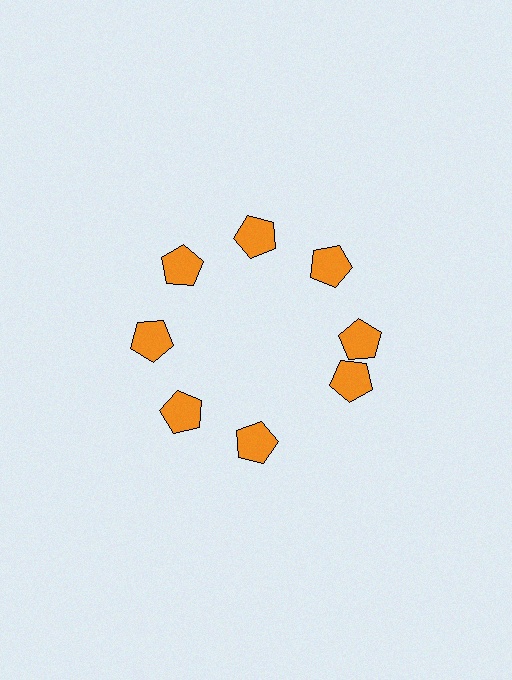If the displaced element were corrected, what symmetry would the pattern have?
It would have 8-fold rotational symmetry — the pattern would map onto itself every 45 degrees.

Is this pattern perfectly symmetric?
No. The 8 orange pentagons are arranged in a ring, but one element near the 4 o'clock position is rotated out of alignment along the ring, breaking the 8-fold rotational symmetry.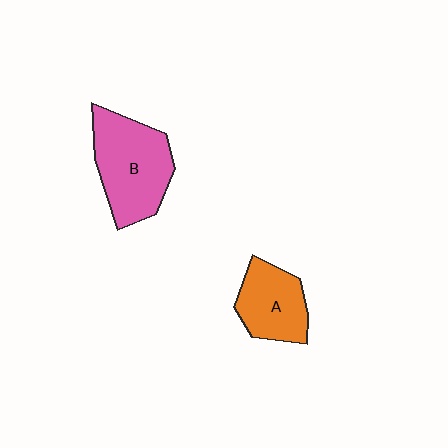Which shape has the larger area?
Shape B (pink).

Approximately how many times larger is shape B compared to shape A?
Approximately 1.5 times.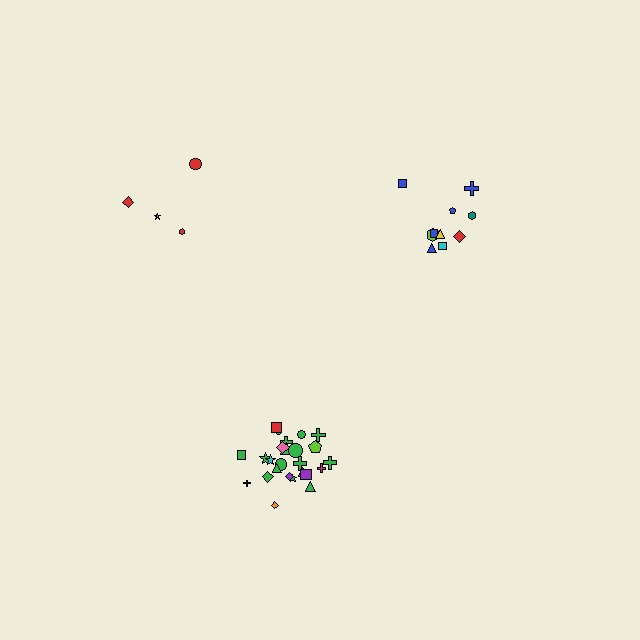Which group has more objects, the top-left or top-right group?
The top-right group.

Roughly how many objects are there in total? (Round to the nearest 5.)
Roughly 40 objects in total.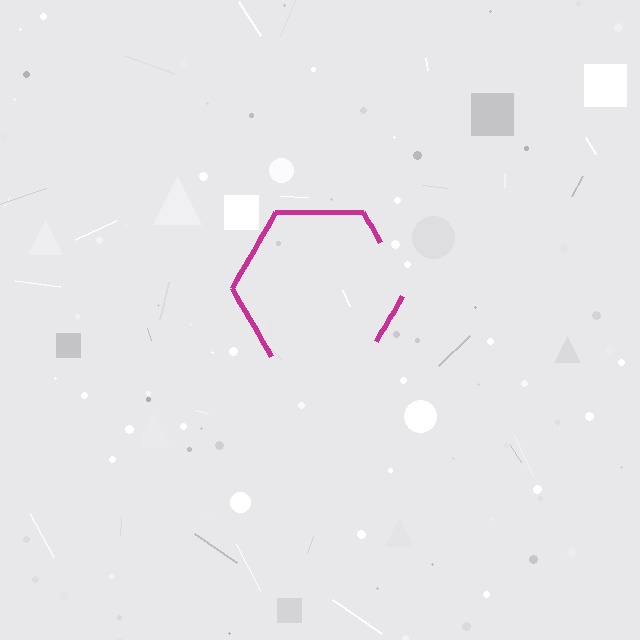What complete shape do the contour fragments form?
The contour fragments form a hexagon.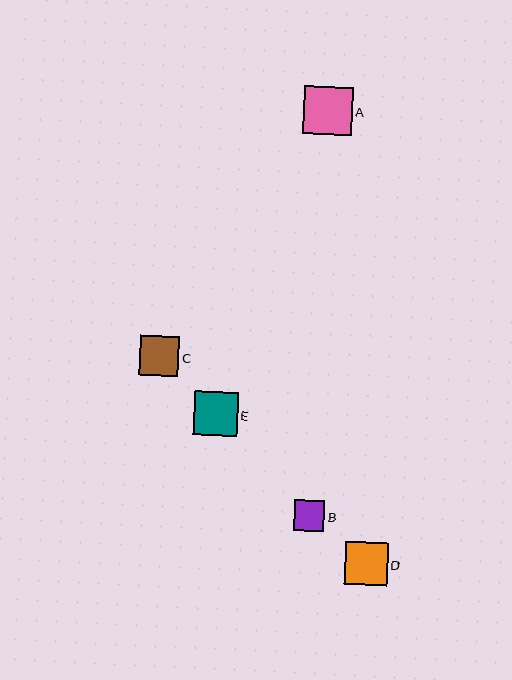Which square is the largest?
Square A is the largest with a size of approximately 49 pixels.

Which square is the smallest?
Square B is the smallest with a size of approximately 30 pixels.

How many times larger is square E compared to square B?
Square E is approximately 1.4 times the size of square B.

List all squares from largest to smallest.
From largest to smallest: A, E, D, C, B.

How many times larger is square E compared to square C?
Square E is approximately 1.1 times the size of square C.